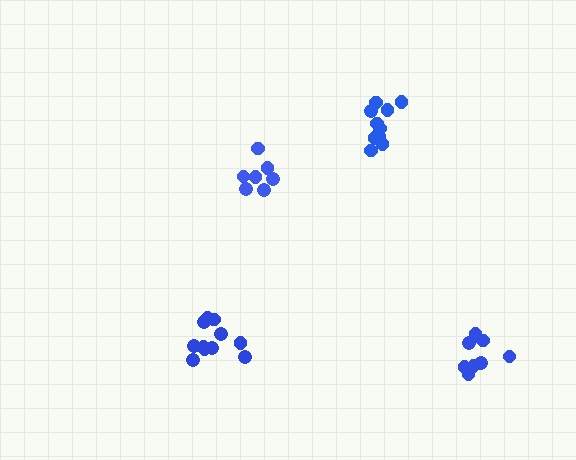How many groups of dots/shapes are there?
There are 4 groups.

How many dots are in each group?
Group 1: 7 dots, Group 2: 8 dots, Group 3: 11 dots, Group 4: 11 dots (37 total).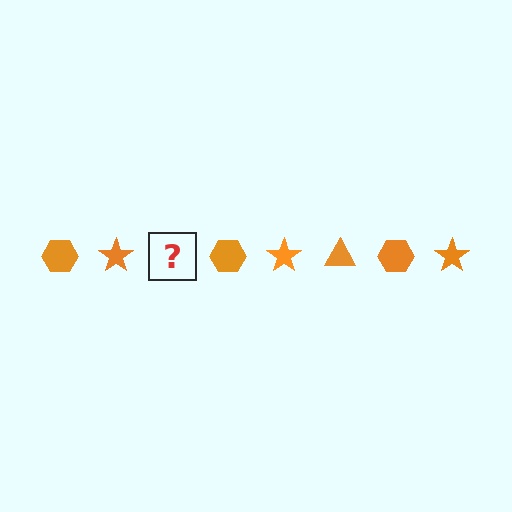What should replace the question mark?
The question mark should be replaced with an orange triangle.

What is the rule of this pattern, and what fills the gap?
The rule is that the pattern cycles through hexagon, star, triangle shapes in orange. The gap should be filled with an orange triangle.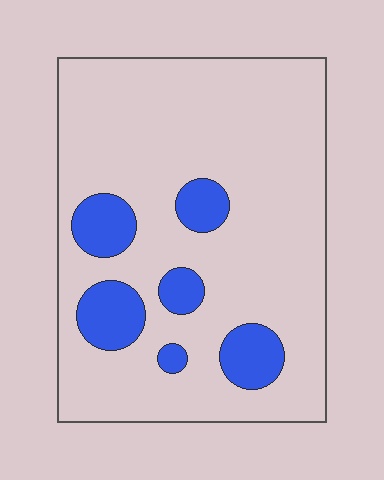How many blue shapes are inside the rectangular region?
6.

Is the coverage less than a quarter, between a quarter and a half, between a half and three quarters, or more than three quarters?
Less than a quarter.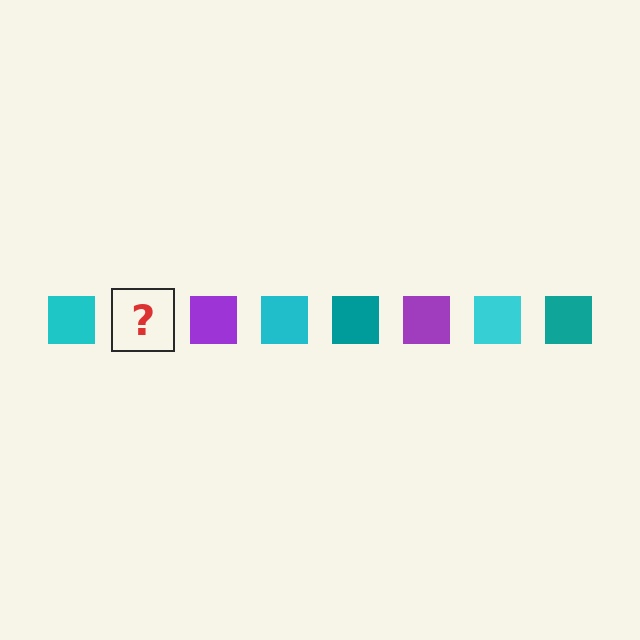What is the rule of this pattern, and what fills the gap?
The rule is that the pattern cycles through cyan, teal, purple squares. The gap should be filled with a teal square.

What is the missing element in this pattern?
The missing element is a teal square.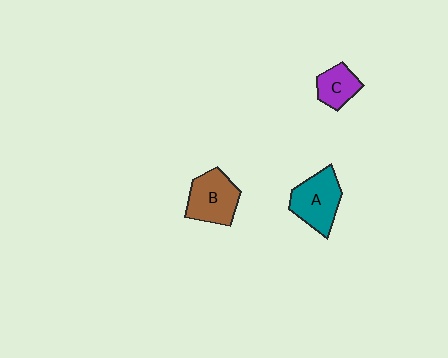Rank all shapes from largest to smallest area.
From largest to smallest: A (teal), B (brown), C (purple).